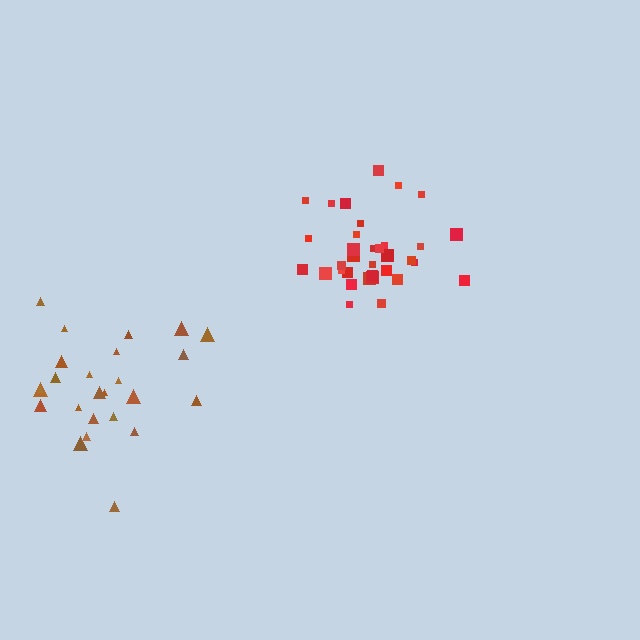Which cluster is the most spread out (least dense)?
Brown.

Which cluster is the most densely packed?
Red.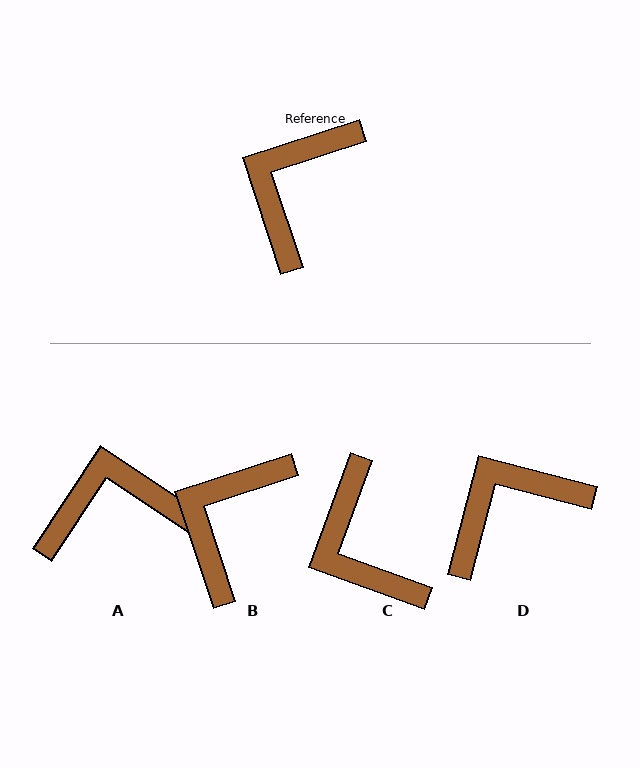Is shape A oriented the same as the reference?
No, it is off by about 52 degrees.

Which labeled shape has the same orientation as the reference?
B.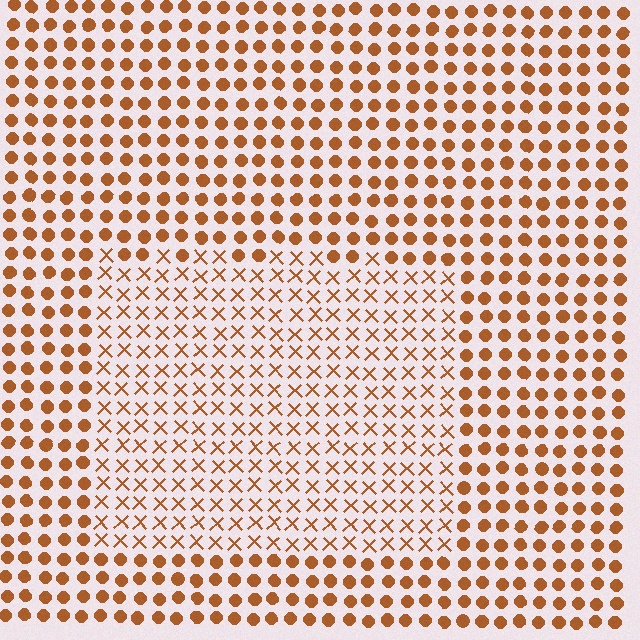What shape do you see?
I see a rectangle.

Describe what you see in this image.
The image is filled with small brown elements arranged in a uniform grid. A rectangle-shaped region contains X marks, while the surrounding area contains circles. The boundary is defined purely by the change in element shape.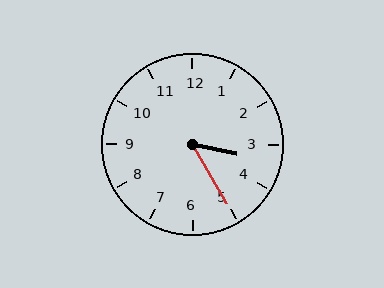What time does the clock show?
3:25.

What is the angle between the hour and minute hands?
Approximately 48 degrees.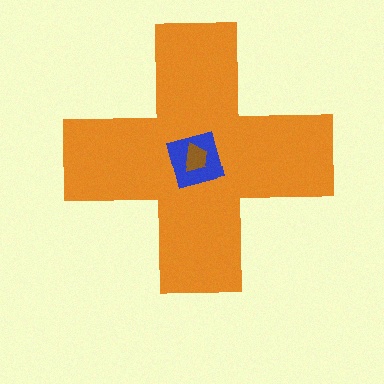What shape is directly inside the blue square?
The brown trapezoid.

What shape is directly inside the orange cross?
The blue square.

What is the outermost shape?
The orange cross.